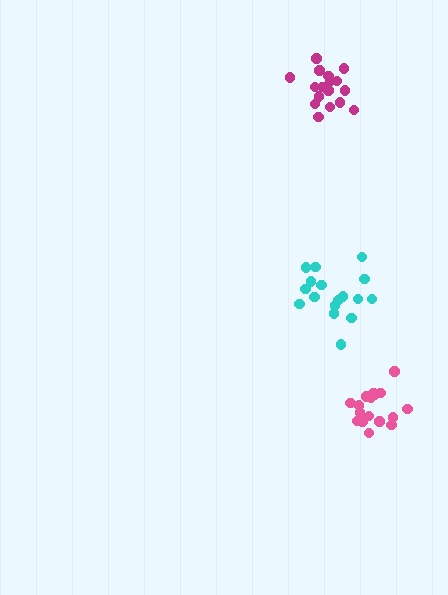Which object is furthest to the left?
The magenta cluster is leftmost.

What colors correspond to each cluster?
The clusters are colored: magenta, cyan, pink.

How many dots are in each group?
Group 1: 17 dots, Group 2: 17 dots, Group 3: 17 dots (51 total).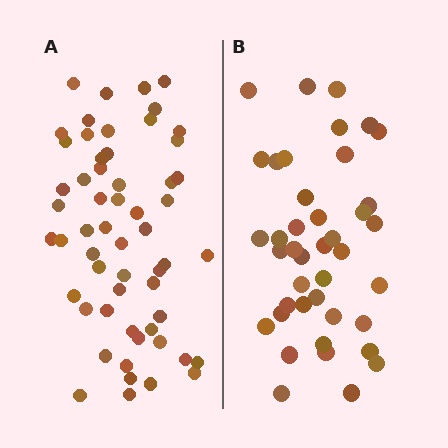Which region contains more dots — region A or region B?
Region A (the left region) has more dots.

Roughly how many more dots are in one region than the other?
Region A has approximately 15 more dots than region B.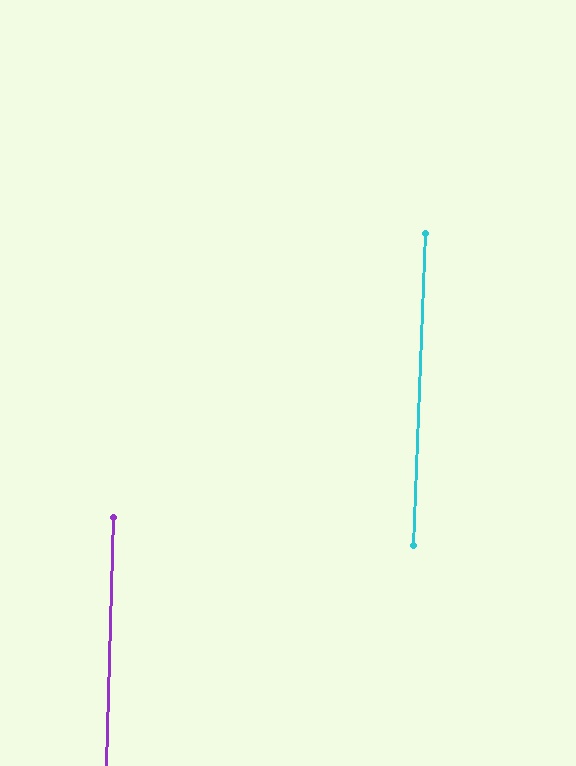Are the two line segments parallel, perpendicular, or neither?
Parallel — their directions differ by only 0.5°.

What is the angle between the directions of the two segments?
Approximately 0 degrees.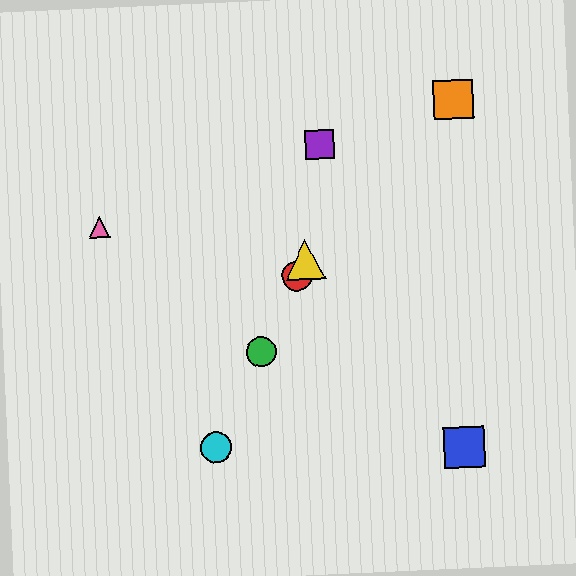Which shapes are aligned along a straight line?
The red circle, the green circle, the yellow triangle, the cyan circle are aligned along a straight line.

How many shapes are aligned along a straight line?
4 shapes (the red circle, the green circle, the yellow triangle, the cyan circle) are aligned along a straight line.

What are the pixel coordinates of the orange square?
The orange square is at (453, 99).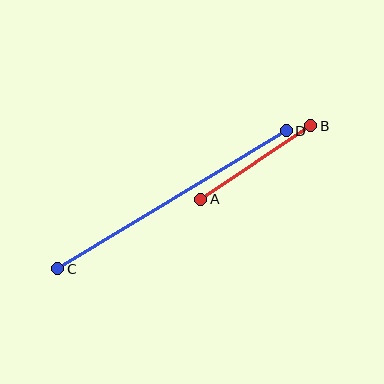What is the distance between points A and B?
The distance is approximately 132 pixels.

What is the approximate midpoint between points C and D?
The midpoint is at approximately (172, 200) pixels.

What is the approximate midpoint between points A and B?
The midpoint is at approximately (256, 163) pixels.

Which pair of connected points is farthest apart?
Points C and D are farthest apart.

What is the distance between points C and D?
The distance is approximately 267 pixels.